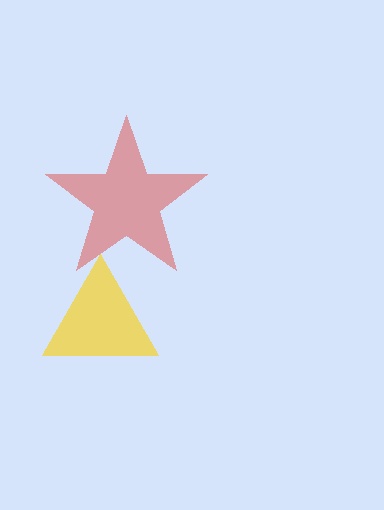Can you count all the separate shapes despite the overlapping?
Yes, there are 2 separate shapes.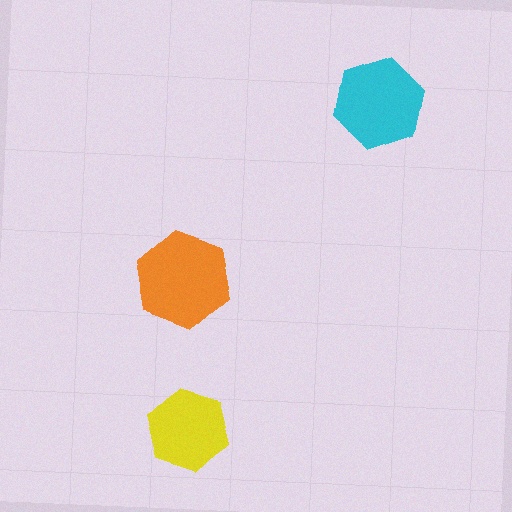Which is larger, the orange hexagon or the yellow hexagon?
The orange one.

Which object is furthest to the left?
The orange hexagon is leftmost.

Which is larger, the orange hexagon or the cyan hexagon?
The orange one.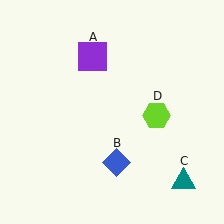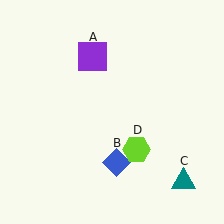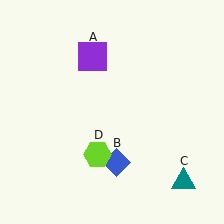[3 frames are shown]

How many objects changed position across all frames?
1 object changed position: lime hexagon (object D).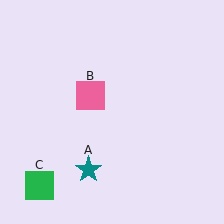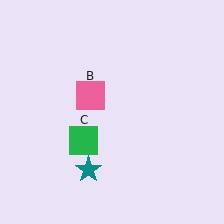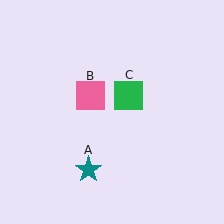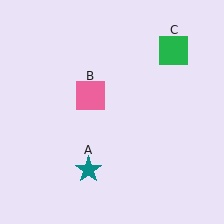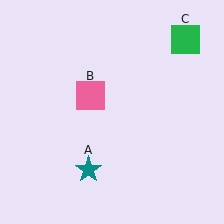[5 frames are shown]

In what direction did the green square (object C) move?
The green square (object C) moved up and to the right.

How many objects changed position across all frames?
1 object changed position: green square (object C).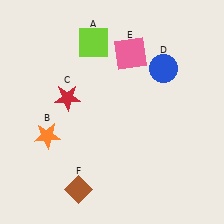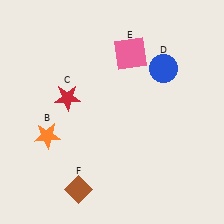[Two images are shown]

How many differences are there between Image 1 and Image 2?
There is 1 difference between the two images.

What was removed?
The lime square (A) was removed in Image 2.